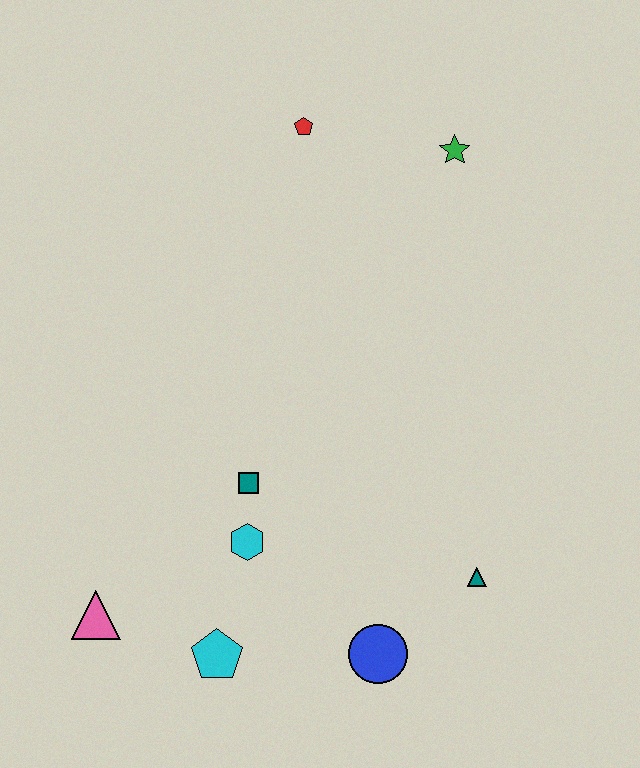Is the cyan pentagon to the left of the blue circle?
Yes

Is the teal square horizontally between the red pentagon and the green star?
No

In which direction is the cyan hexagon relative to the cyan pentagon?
The cyan hexagon is above the cyan pentagon.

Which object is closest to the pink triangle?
The cyan pentagon is closest to the pink triangle.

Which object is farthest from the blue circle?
The red pentagon is farthest from the blue circle.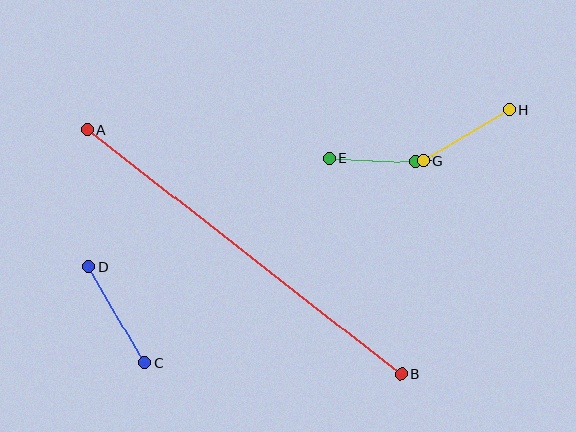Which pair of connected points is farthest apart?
Points A and B are farthest apart.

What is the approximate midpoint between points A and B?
The midpoint is at approximately (244, 252) pixels.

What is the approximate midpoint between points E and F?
The midpoint is at approximately (372, 160) pixels.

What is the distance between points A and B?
The distance is approximately 398 pixels.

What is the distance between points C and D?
The distance is approximately 111 pixels.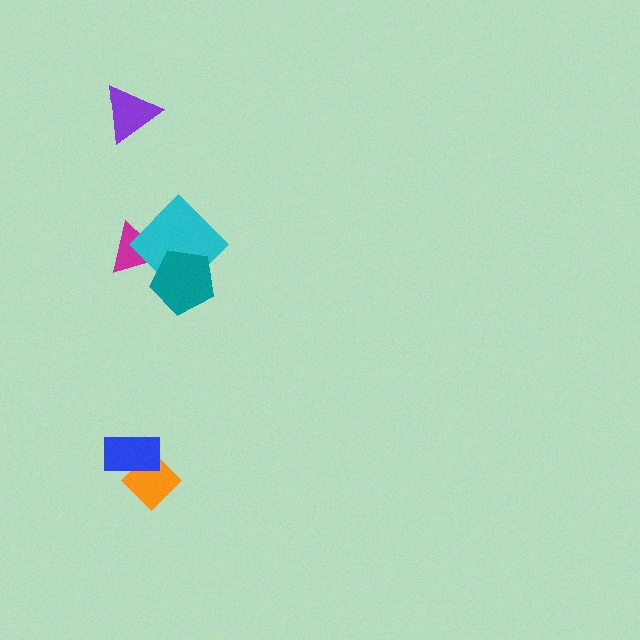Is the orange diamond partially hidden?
Yes, it is partially covered by another shape.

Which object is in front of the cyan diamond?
The teal pentagon is in front of the cyan diamond.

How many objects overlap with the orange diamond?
1 object overlaps with the orange diamond.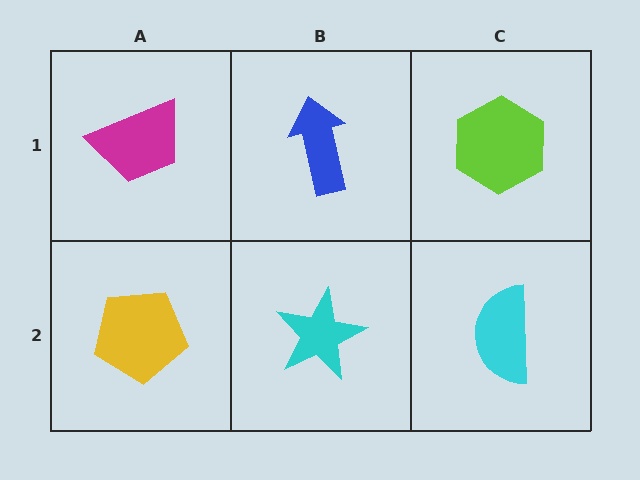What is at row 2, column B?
A cyan star.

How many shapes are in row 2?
3 shapes.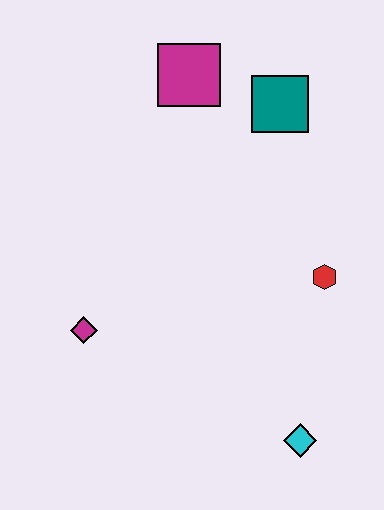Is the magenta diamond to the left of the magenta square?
Yes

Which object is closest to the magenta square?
The teal square is closest to the magenta square.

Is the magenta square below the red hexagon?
No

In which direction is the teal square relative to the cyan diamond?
The teal square is above the cyan diamond.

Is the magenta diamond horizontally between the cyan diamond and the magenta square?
No